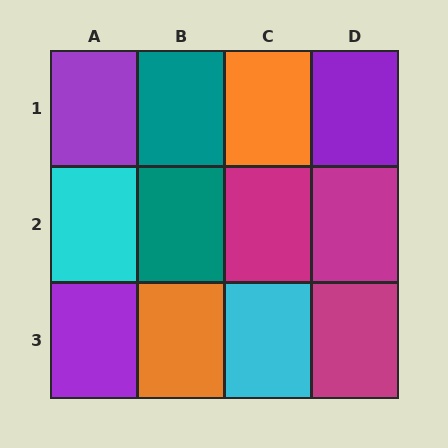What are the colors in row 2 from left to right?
Cyan, teal, magenta, magenta.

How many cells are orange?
2 cells are orange.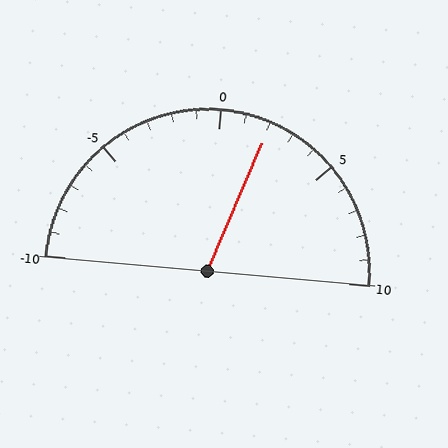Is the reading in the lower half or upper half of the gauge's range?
The reading is in the upper half of the range (-10 to 10).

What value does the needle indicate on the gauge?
The needle indicates approximately 2.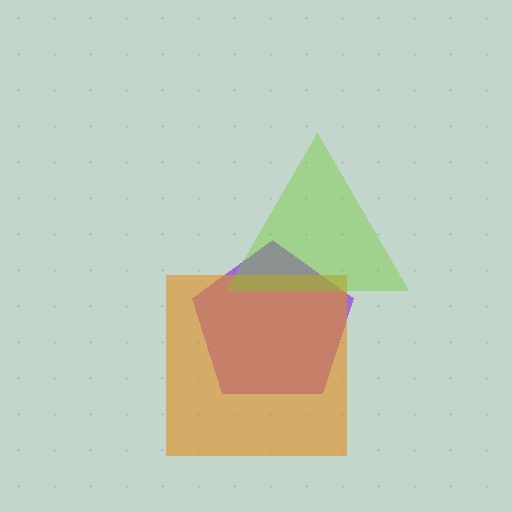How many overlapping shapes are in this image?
There are 3 overlapping shapes in the image.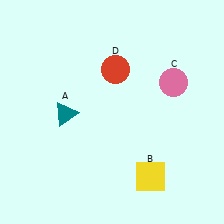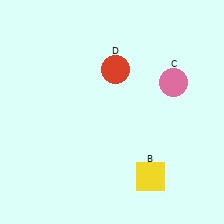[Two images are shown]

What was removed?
The teal triangle (A) was removed in Image 2.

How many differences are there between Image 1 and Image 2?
There is 1 difference between the two images.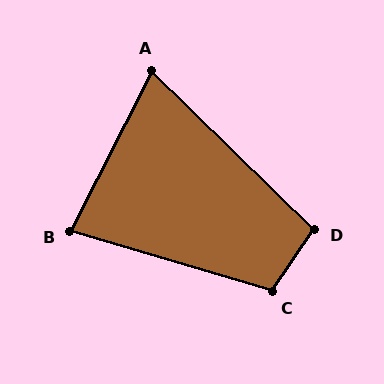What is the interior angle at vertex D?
Approximately 100 degrees (obtuse).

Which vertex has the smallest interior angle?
A, at approximately 73 degrees.